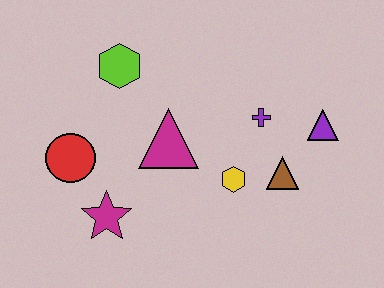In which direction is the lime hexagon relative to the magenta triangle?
The lime hexagon is above the magenta triangle.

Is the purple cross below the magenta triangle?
No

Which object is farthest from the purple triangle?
The red circle is farthest from the purple triangle.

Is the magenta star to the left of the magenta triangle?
Yes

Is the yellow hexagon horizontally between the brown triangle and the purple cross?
No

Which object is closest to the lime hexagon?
The magenta triangle is closest to the lime hexagon.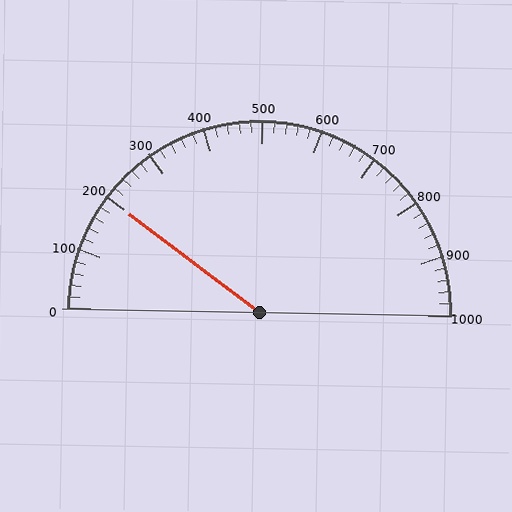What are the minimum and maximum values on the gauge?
The gauge ranges from 0 to 1000.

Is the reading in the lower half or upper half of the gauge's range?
The reading is in the lower half of the range (0 to 1000).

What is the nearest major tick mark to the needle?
The nearest major tick mark is 200.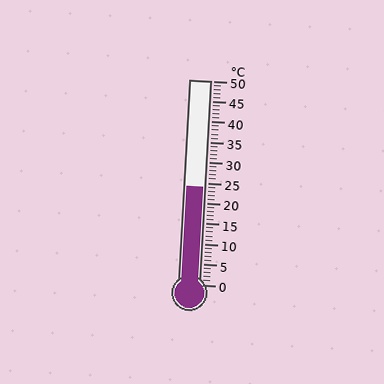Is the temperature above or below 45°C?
The temperature is below 45°C.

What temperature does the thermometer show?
The thermometer shows approximately 24°C.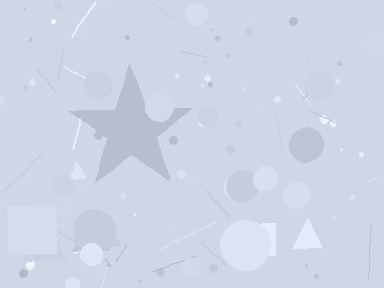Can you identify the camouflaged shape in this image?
The camouflaged shape is a star.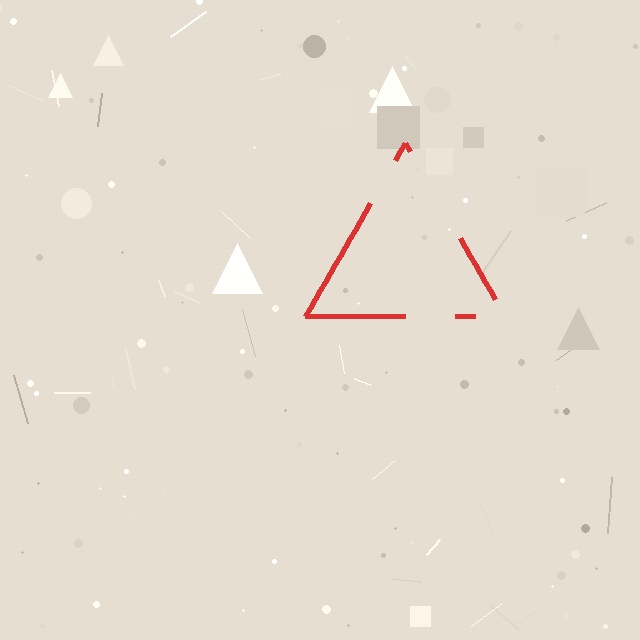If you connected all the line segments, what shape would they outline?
They would outline a triangle.